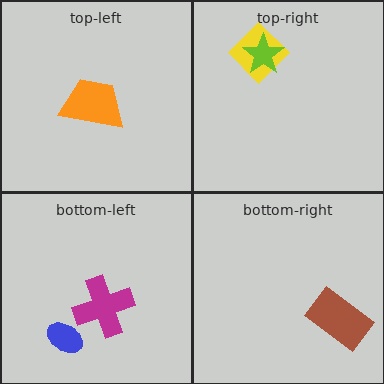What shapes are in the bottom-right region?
The brown rectangle.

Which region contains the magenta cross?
The bottom-left region.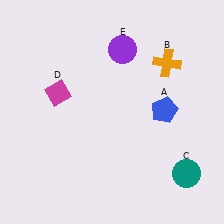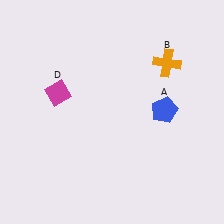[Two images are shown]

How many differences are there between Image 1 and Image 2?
There are 2 differences between the two images.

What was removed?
The purple circle (E), the teal circle (C) were removed in Image 2.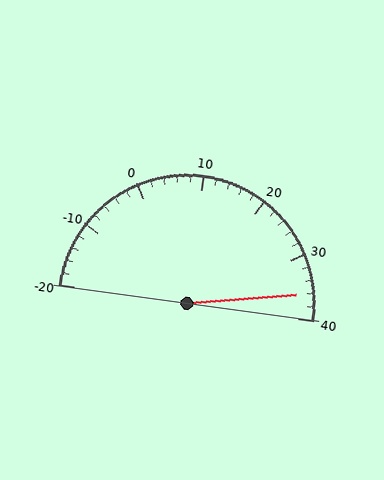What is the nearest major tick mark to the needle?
The nearest major tick mark is 40.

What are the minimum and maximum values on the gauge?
The gauge ranges from -20 to 40.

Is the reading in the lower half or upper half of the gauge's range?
The reading is in the upper half of the range (-20 to 40).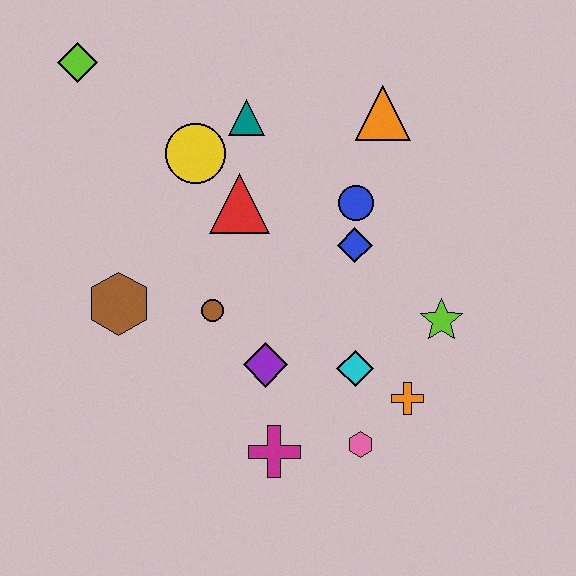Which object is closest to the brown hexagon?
The brown circle is closest to the brown hexagon.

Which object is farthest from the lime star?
The lime diamond is farthest from the lime star.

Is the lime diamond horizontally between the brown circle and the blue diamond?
No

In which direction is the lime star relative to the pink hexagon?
The lime star is above the pink hexagon.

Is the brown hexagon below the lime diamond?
Yes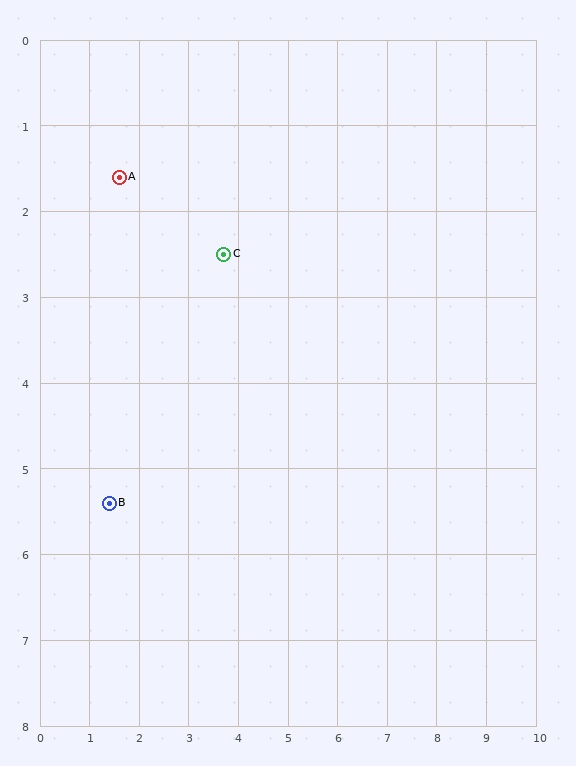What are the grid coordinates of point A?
Point A is at approximately (1.6, 1.6).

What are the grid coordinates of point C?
Point C is at approximately (3.7, 2.5).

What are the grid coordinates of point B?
Point B is at approximately (1.4, 5.4).